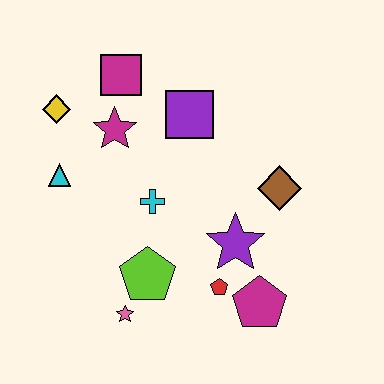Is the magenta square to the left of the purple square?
Yes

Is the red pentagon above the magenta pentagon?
Yes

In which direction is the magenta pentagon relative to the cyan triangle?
The magenta pentagon is to the right of the cyan triangle.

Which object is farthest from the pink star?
The magenta square is farthest from the pink star.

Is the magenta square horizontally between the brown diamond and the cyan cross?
No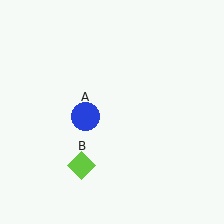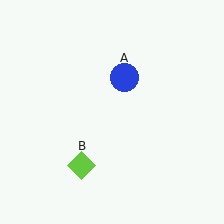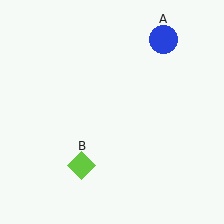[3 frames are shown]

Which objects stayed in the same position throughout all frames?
Lime diamond (object B) remained stationary.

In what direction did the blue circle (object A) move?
The blue circle (object A) moved up and to the right.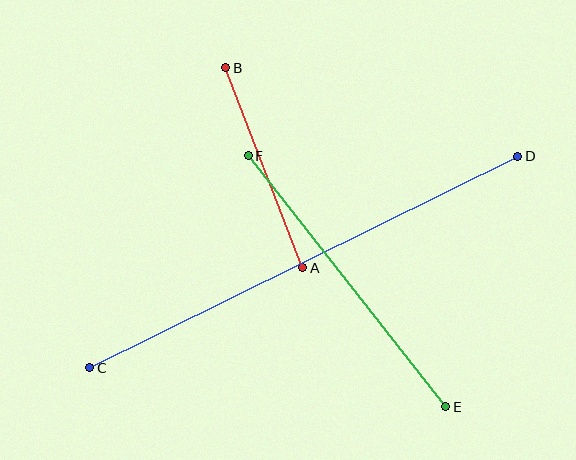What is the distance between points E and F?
The distance is approximately 320 pixels.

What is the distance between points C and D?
The distance is approximately 477 pixels.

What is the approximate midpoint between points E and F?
The midpoint is at approximately (347, 281) pixels.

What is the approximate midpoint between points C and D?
The midpoint is at approximately (304, 262) pixels.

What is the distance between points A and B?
The distance is approximately 214 pixels.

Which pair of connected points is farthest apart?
Points C and D are farthest apart.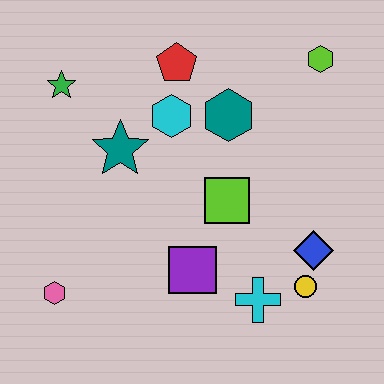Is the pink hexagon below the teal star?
Yes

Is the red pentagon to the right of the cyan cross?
No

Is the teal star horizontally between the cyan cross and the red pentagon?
No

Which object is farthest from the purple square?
The lime hexagon is farthest from the purple square.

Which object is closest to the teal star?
The cyan hexagon is closest to the teal star.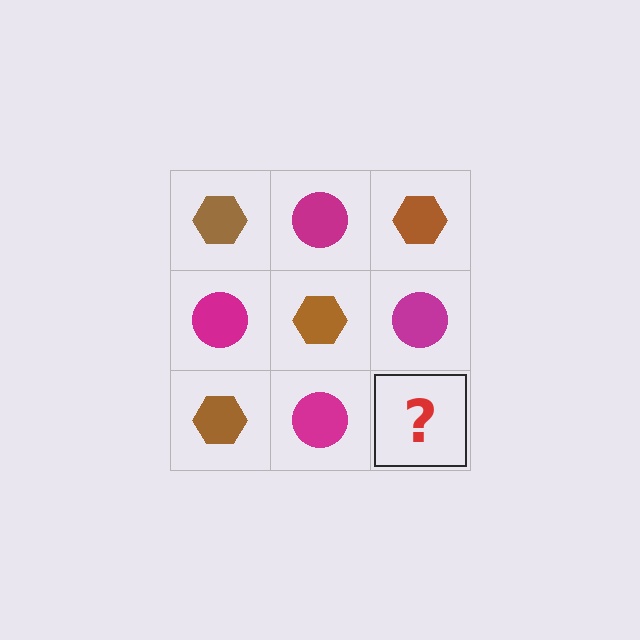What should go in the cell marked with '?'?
The missing cell should contain a brown hexagon.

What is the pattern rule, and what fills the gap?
The rule is that it alternates brown hexagon and magenta circle in a checkerboard pattern. The gap should be filled with a brown hexagon.